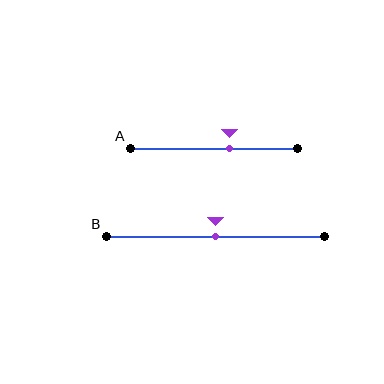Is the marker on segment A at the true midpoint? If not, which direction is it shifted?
No, the marker on segment A is shifted to the right by about 9% of the segment length.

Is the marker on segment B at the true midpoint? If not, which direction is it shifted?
Yes, the marker on segment B is at the true midpoint.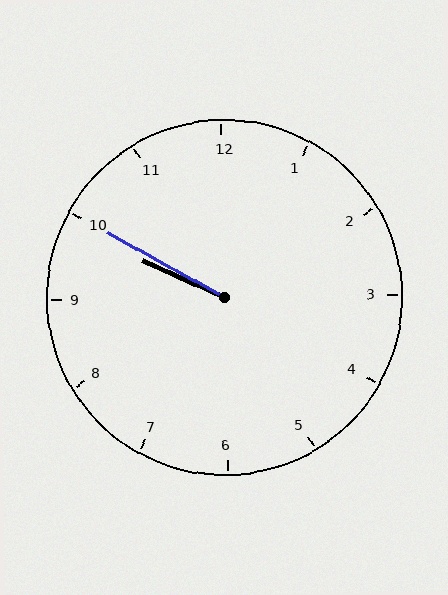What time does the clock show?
9:50.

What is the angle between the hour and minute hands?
Approximately 5 degrees.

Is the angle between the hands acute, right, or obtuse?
It is acute.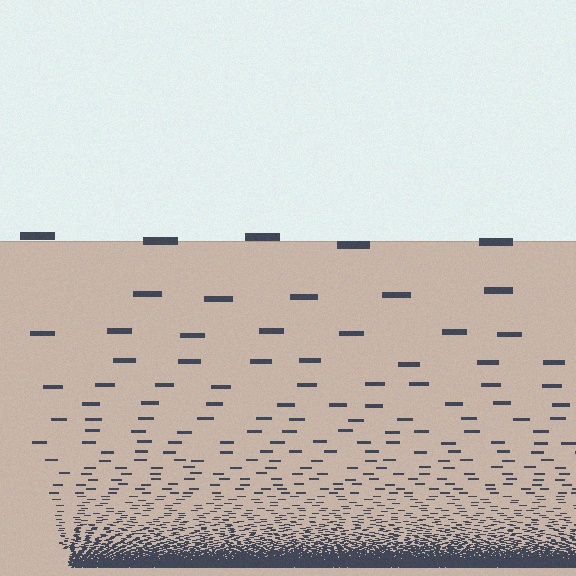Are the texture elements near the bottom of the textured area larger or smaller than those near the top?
Smaller. The gradient is inverted — elements near the bottom are smaller and denser.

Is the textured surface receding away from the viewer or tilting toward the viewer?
The surface appears to tilt toward the viewer. Texture elements get larger and sparser toward the top.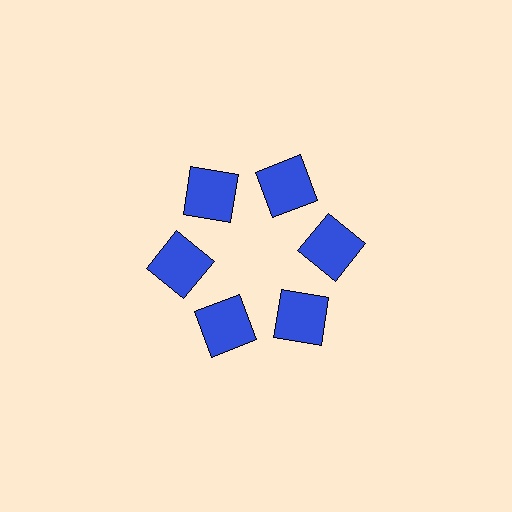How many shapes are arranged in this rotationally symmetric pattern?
There are 6 shapes, arranged in 6 groups of 1.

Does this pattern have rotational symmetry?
Yes, this pattern has 6-fold rotational symmetry. It looks the same after rotating 60 degrees around the center.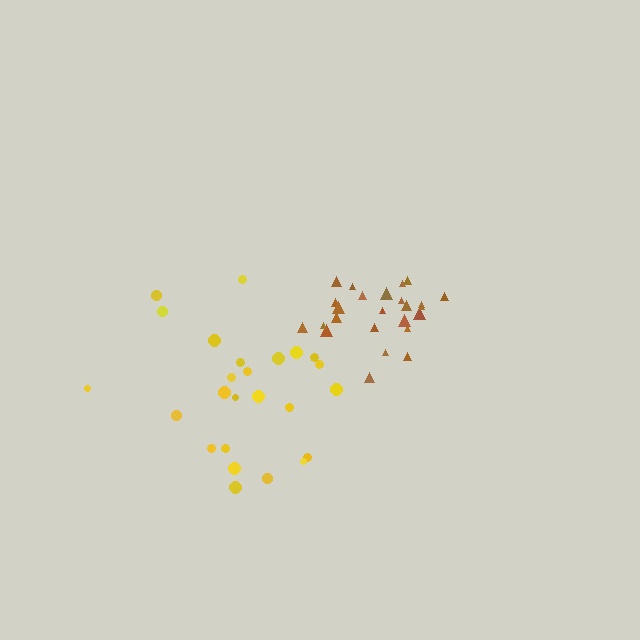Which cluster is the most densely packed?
Brown.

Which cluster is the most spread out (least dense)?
Yellow.